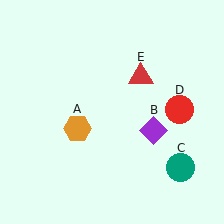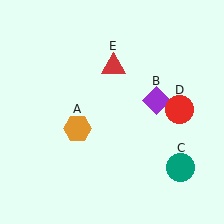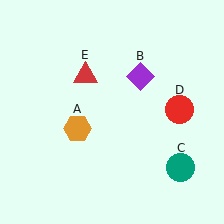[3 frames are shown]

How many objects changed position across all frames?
2 objects changed position: purple diamond (object B), red triangle (object E).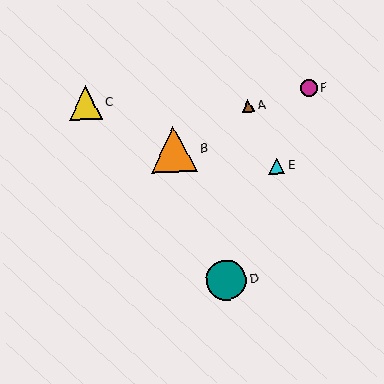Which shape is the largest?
The orange triangle (labeled B) is the largest.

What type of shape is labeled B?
Shape B is an orange triangle.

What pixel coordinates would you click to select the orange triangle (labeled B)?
Click at (174, 149) to select the orange triangle B.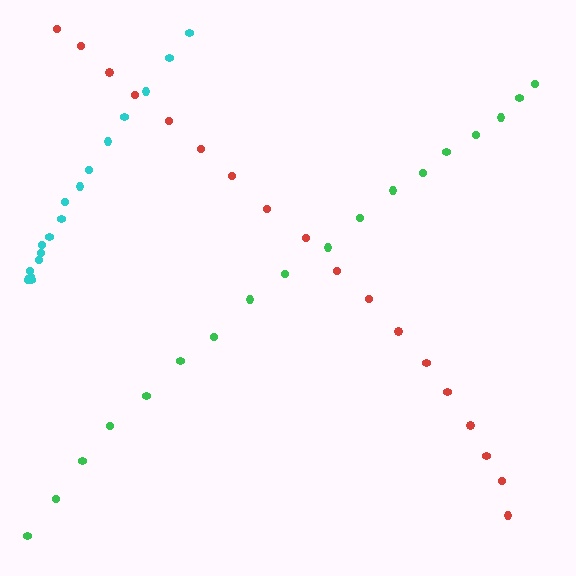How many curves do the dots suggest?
There are 3 distinct paths.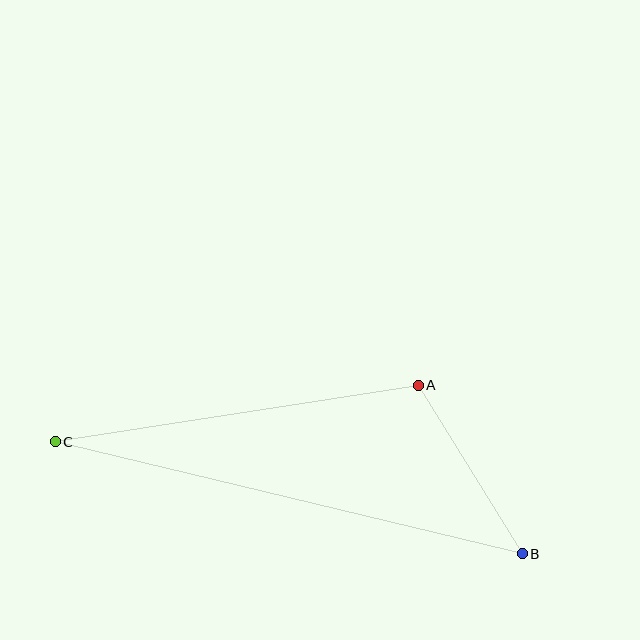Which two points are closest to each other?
Points A and B are closest to each other.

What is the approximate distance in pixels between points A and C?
The distance between A and C is approximately 367 pixels.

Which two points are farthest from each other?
Points B and C are farthest from each other.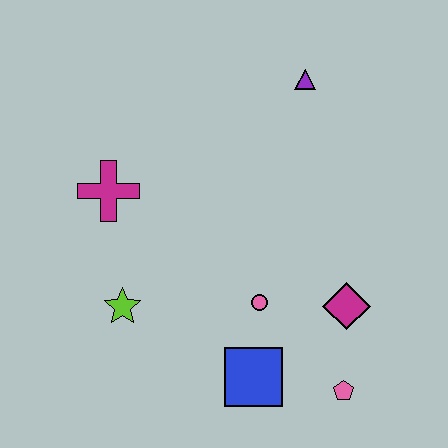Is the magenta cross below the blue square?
No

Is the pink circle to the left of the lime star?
No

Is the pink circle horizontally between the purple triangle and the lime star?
Yes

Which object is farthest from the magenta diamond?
The magenta cross is farthest from the magenta diamond.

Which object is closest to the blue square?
The pink circle is closest to the blue square.